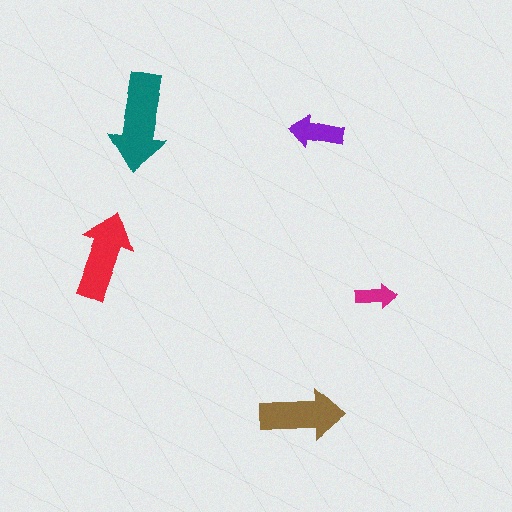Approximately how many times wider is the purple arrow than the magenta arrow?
About 1.5 times wider.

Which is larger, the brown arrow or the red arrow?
The red one.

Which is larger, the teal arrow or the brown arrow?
The teal one.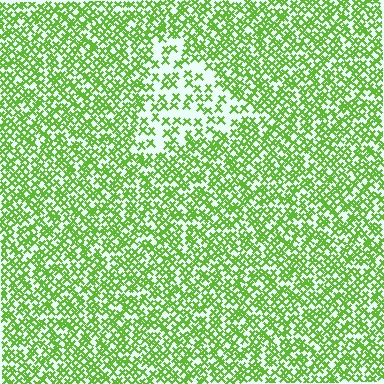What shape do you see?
I see a triangle.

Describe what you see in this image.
The image contains small lime elements arranged at two different densities. A triangle-shaped region is visible where the elements are less densely packed than the surrounding area.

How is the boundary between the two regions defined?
The boundary is defined by a change in element density (approximately 2.2x ratio). All elements are the same color, size, and shape.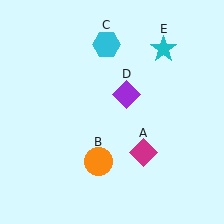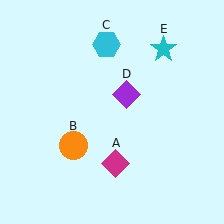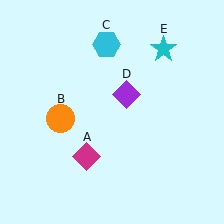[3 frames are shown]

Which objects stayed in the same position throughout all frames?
Cyan hexagon (object C) and purple diamond (object D) and cyan star (object E) remained stationary.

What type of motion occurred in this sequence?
The magenta diamond (object A), orange circle (object B) rotated clockwise around the center of the scene.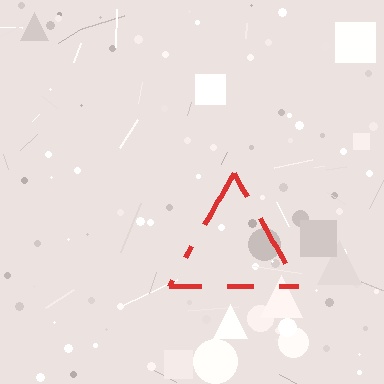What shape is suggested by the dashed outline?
The dashed outline suggests a triangle.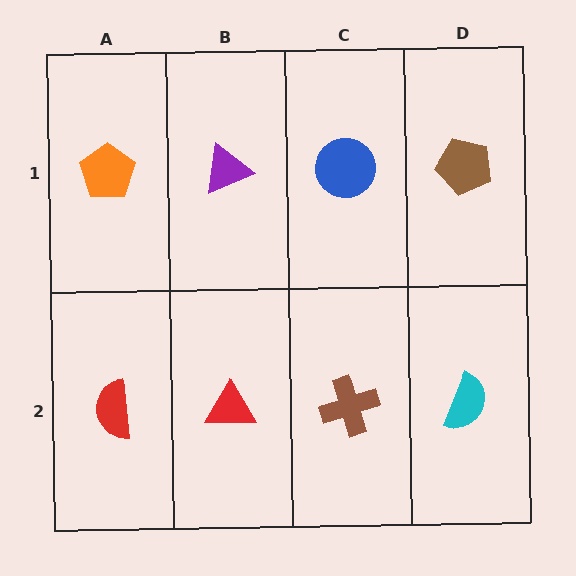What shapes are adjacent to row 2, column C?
A blue circle (row 1, column C), a red triangle (row 2, column B), a cyan semicircle (row 2, column D).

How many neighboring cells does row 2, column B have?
3.